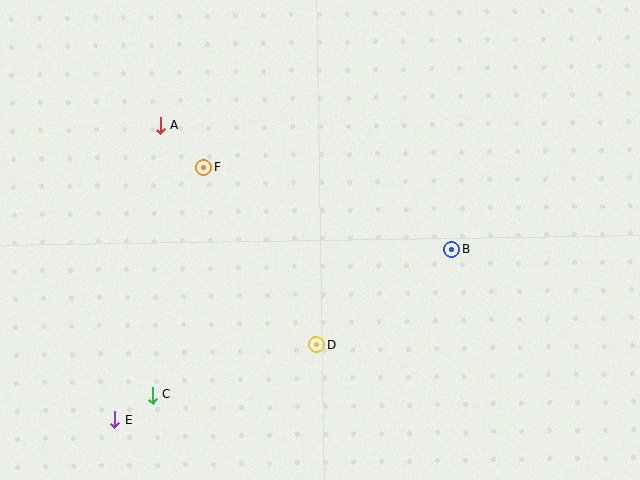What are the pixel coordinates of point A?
Point A is at (160, 126).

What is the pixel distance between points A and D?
The distance between A and D is 269 pixels.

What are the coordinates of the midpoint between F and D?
The midpoint between F and D is at (260, 256).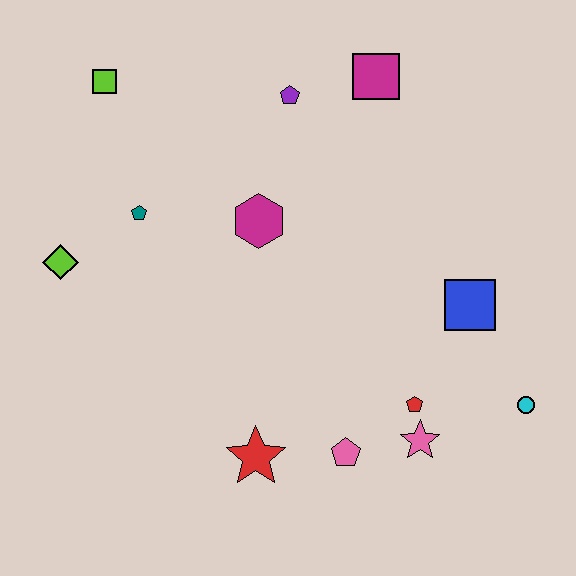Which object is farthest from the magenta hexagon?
The cyan circle is farthest from the magenta hexagon.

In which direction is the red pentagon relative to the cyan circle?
The red pentagon is to the left of the cyan circle.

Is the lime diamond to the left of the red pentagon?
Yes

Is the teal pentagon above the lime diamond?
Yes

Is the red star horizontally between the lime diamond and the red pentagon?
Yes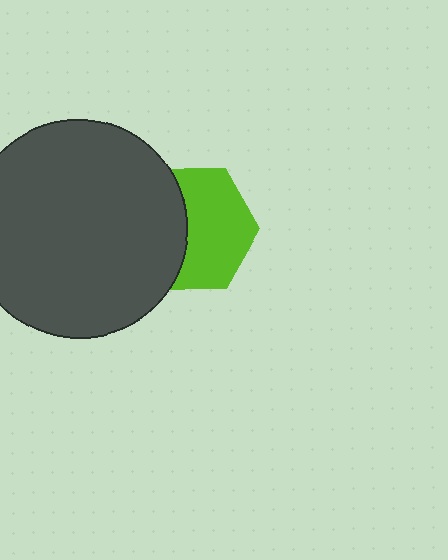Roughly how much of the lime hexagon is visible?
About half of it is visible (roughly 58%).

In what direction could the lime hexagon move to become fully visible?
The lime hexagon could move right. That would shift it out from behind the dark gray circle entirely.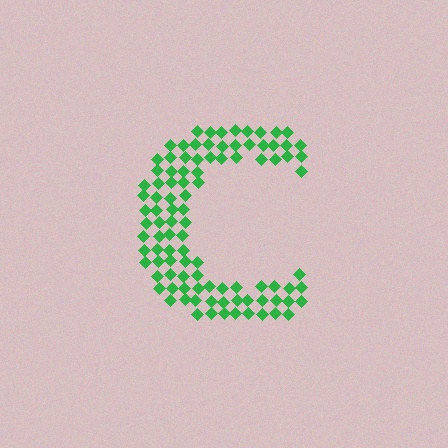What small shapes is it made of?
It is made of small diamonds.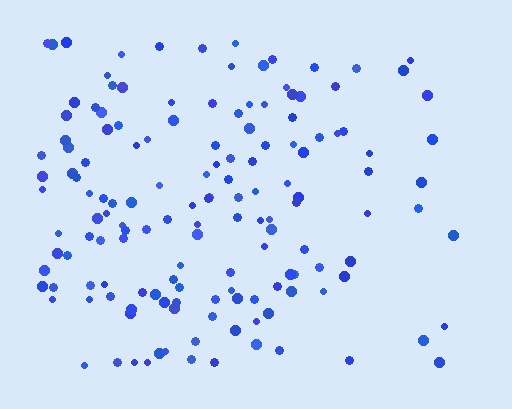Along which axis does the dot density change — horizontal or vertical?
Horizontal.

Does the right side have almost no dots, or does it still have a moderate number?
Still a moderate number, just noticeably fewer than the left.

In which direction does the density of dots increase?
From right to left, with the left side densest.